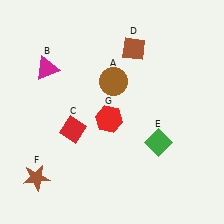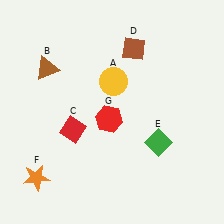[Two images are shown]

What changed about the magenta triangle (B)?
In Image 1, B is magenta. In Image 2, it changed to brown.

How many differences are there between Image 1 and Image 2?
There are 3 differences between the two images.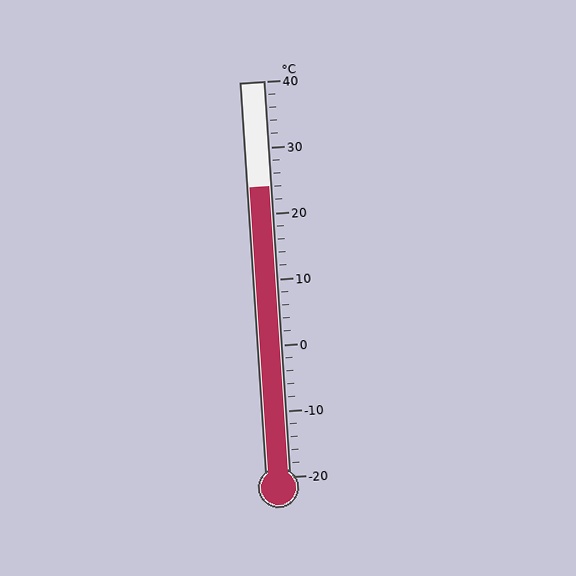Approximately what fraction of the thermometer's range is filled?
The thermometer is filled to approximately 75% of its range.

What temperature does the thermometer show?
The thermometer shows approximately 24°C.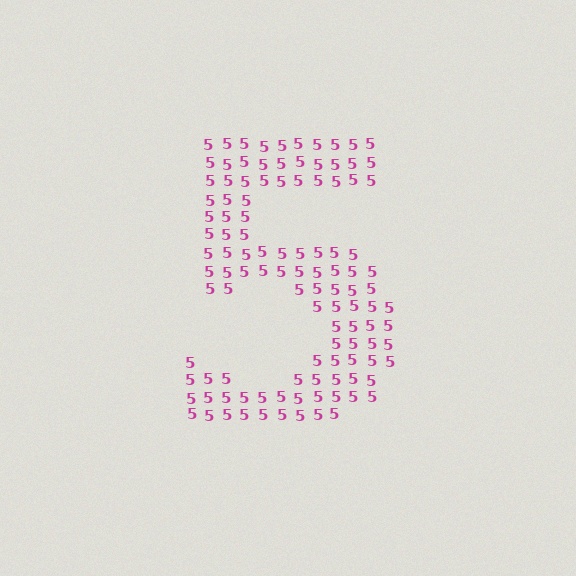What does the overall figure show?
The overall figure shows the digit 5.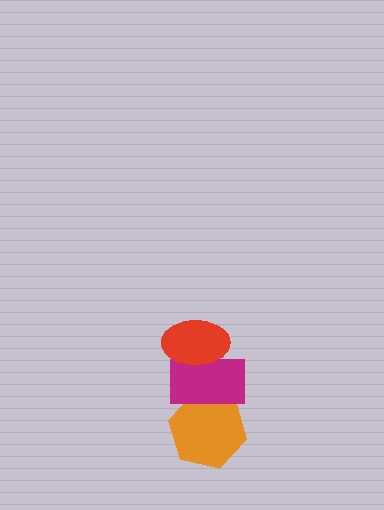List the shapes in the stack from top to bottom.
From top to bottom: the red ellipse, the magenta rectangle, the orange hexagon.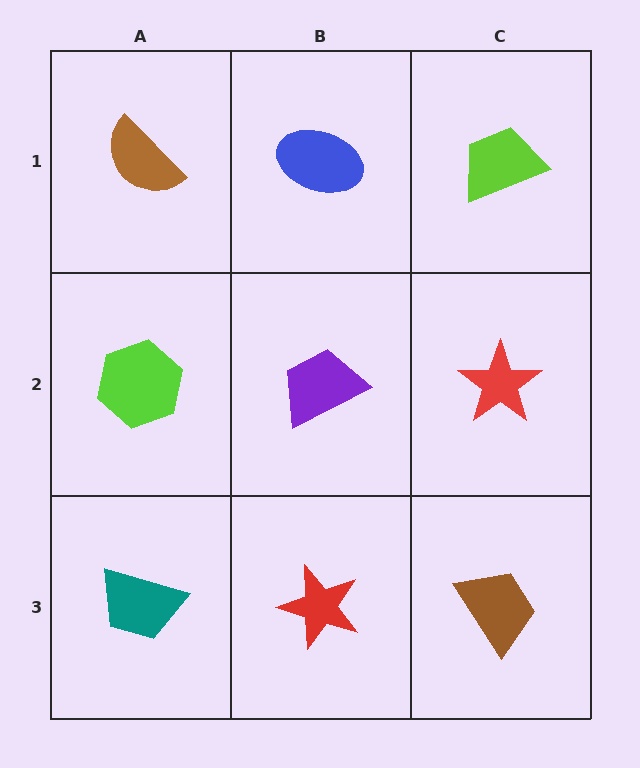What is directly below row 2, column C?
A brown trapezoid.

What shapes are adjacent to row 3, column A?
A lime hexagon (row 2, column A), a red star (row 3, column B).